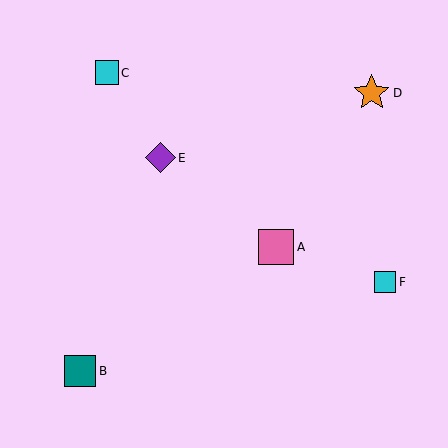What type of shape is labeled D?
Shape D is an orange star.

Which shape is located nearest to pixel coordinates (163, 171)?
The purple diamond (labeled E) at (160, 158) is nearest to that location.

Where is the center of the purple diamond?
The center of the purple diamond is at (160, 158).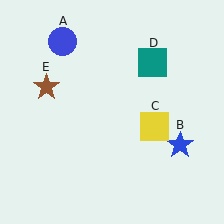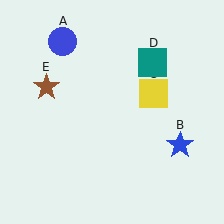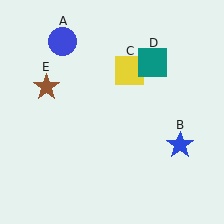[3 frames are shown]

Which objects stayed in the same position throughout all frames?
Blue circle (object A) and blue star (object B) and teal square (object D) and brown star (object E) remained stationary.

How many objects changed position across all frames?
1 object changed position: yellow square (object C).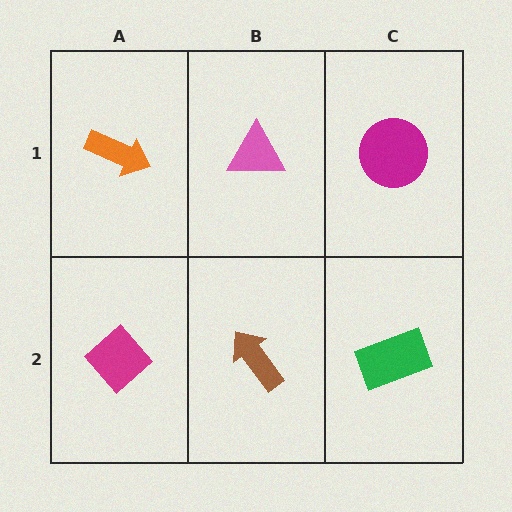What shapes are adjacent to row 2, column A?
An orange arrow (row 1, column A), a brown arrow (row 2, column B).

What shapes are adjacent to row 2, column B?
A pink triangle (row 1, column B), a magenta diamond (row 2, column A), a green rectangle (row 2, column C).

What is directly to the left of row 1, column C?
A pink triangle.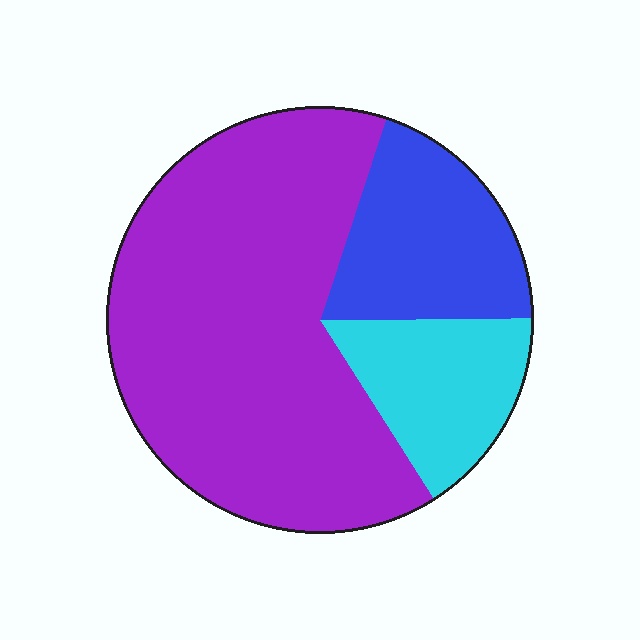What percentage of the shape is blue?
Blue covers 20% of the shape.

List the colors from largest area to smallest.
From largest to smallest: purple, blue, cyan.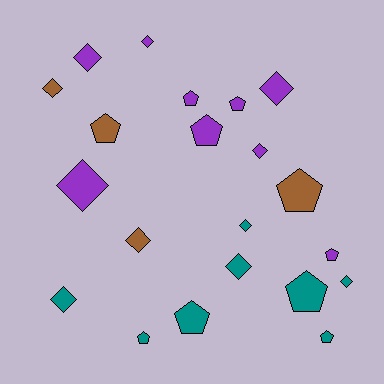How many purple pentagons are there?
There are 4 purple pentagons.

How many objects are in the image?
There are 21 objects.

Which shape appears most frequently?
Diamond, with 11 objects.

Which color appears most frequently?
Purple, with 9 objects.